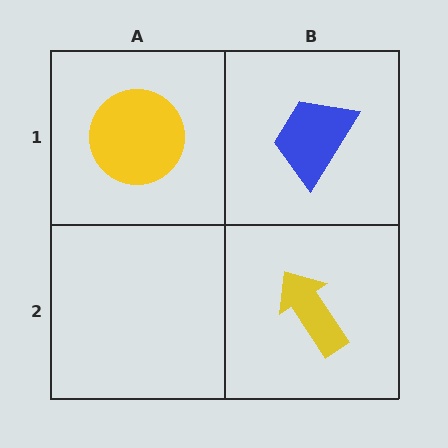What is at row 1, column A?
A yellow circle.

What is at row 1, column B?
A blue trapezoid.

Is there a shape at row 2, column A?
No, that cell is empty.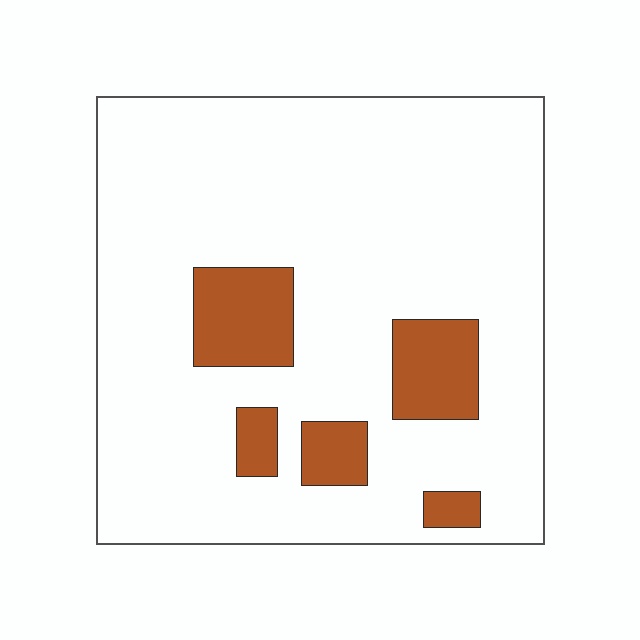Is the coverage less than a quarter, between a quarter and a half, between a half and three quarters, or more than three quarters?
Less than a quarter.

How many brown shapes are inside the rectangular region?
5.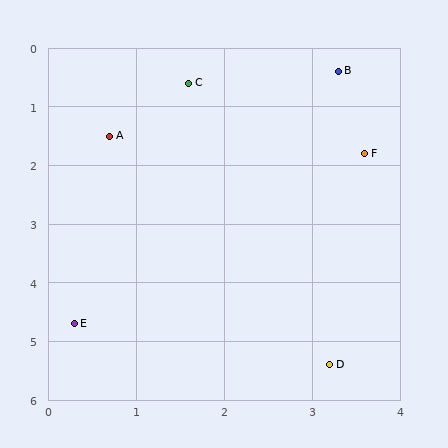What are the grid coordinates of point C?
Point C is at approximately (1.6, 0.6).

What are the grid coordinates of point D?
Point D is at approximately (3.2, 5.4).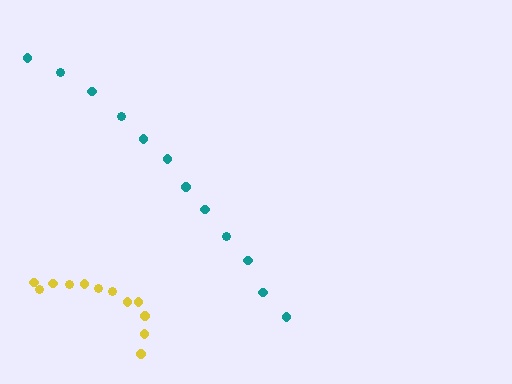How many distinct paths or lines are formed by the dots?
There are 2 distinct paths.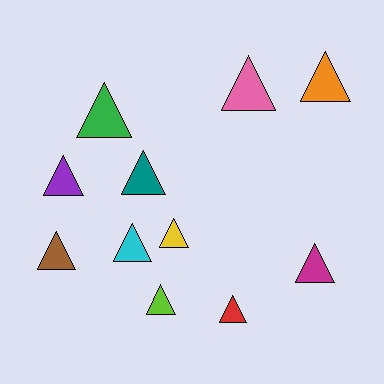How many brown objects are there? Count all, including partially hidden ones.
There is 1 brown object.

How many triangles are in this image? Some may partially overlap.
There are 11 triangles.